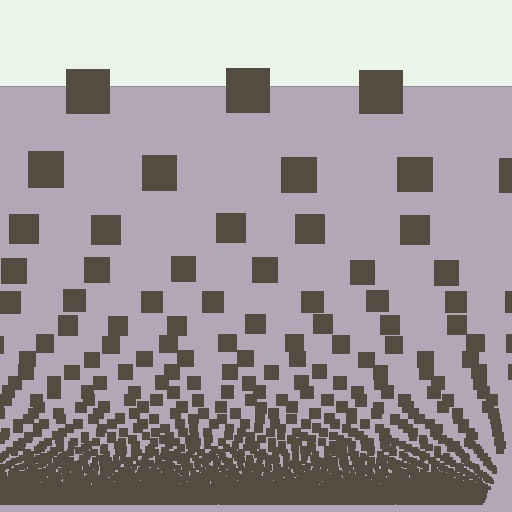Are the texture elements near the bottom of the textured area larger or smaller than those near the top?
Smaller. The gradient is inverted — elements near the bottom are smaller and denser.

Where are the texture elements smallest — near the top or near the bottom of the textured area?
Near the bottom.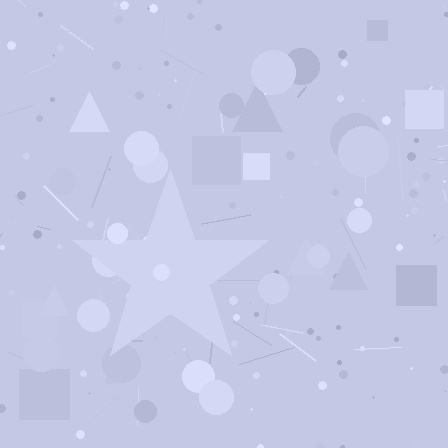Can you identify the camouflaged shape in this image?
The camouflaged shape is a star.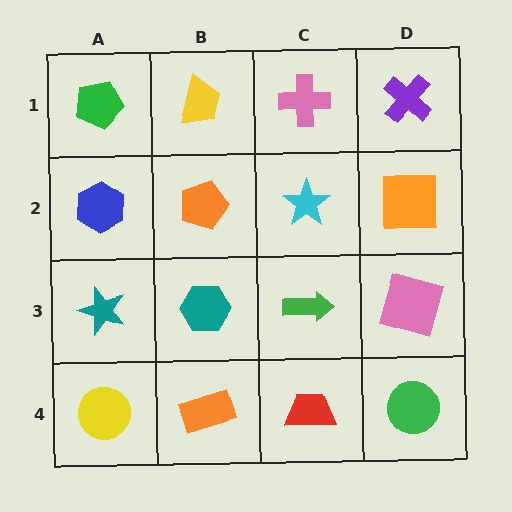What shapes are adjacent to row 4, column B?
A teal hexagon (row 3, column B), a yellow circle (row 4, column A), a red trapezoid (row 4, column C).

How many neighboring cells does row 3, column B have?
4.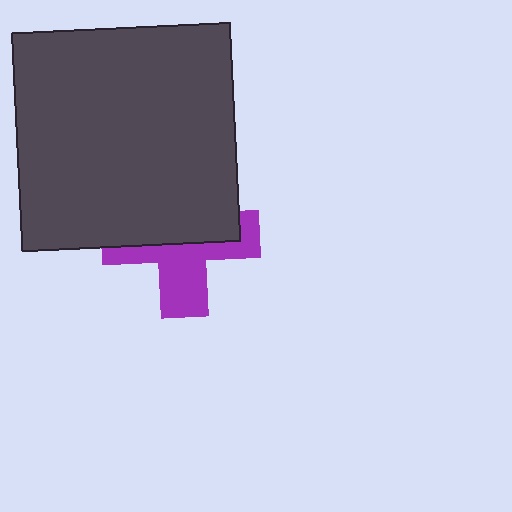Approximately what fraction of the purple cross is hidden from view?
Roughly 55% of the purple cross is hidden behind the dark gray square.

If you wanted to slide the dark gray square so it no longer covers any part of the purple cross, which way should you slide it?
Slide it up — that is the most direct way to separate the two shapes.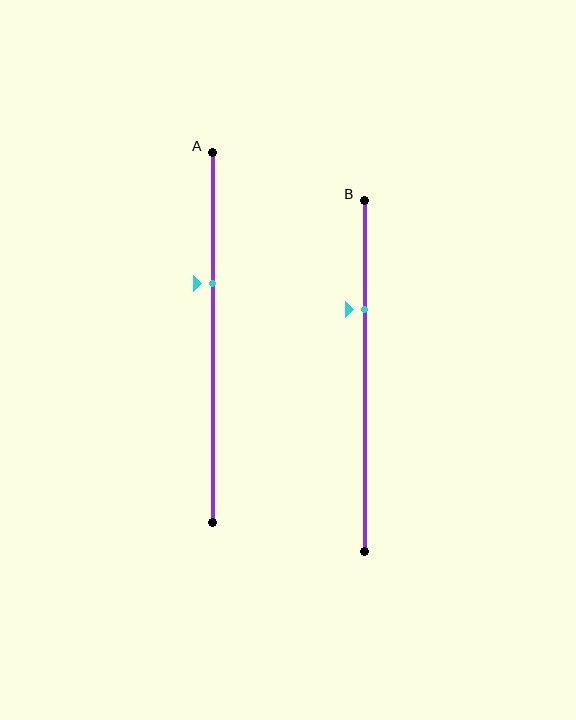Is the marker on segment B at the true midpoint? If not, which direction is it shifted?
No, the marker on segment B is shifted upward by about 19% of the segment length.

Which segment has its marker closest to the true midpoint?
Segment A has its marker closest to the true midpoint.